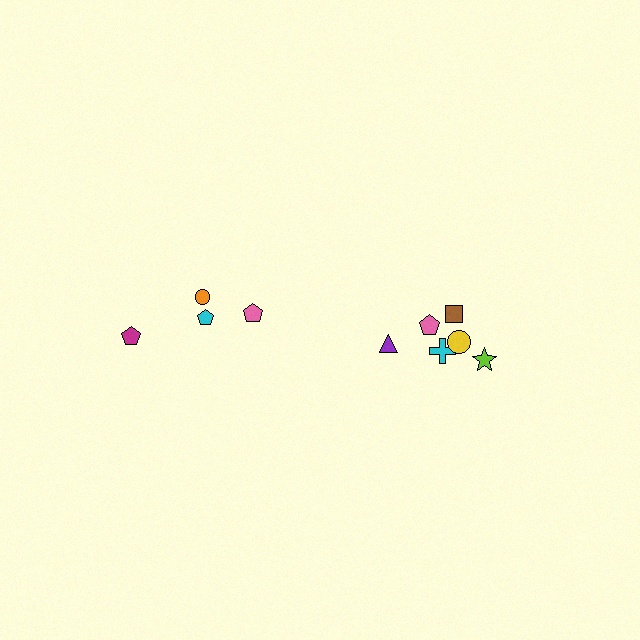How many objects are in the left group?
There are 4 objects.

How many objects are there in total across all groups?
There are 11 objects.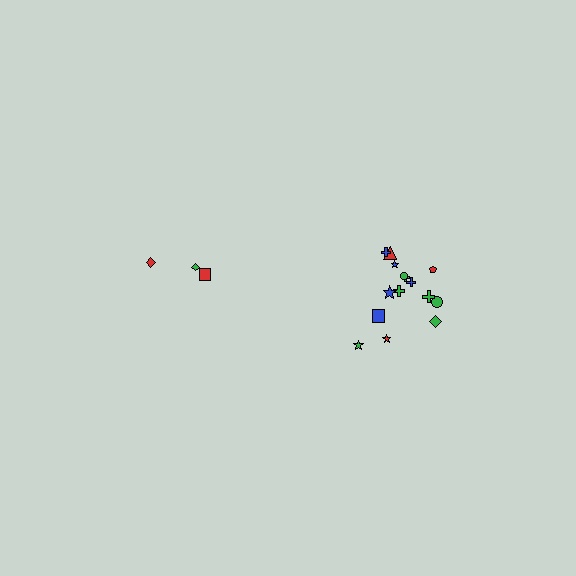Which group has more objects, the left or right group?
The right group.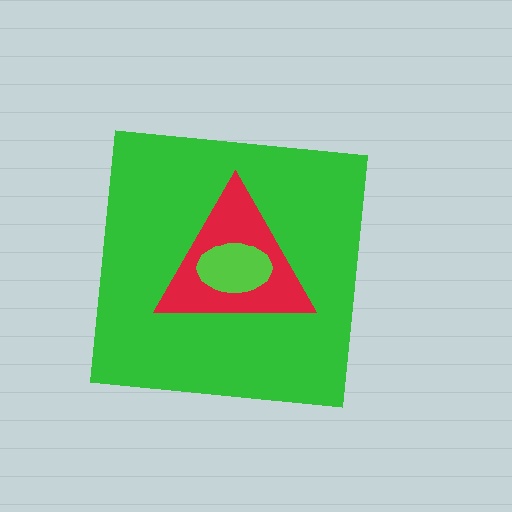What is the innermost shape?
The lime ellipse.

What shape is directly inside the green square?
The red triangle.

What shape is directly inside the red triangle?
The lime ellipse.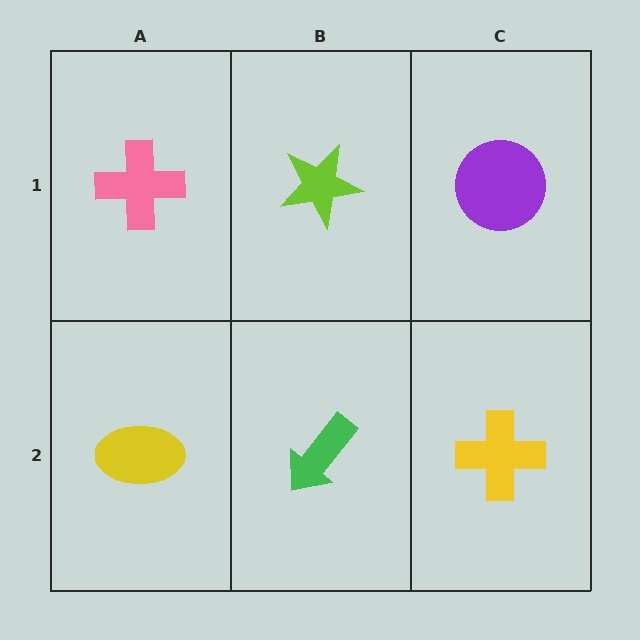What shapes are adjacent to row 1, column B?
A green arrow (row 2, column B), a pink cross (row 1, column A), a purple circle (row 1, column C).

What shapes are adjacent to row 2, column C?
A purple circle (row 1, column C), a green arrow (row 2, column B).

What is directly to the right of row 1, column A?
A lime star.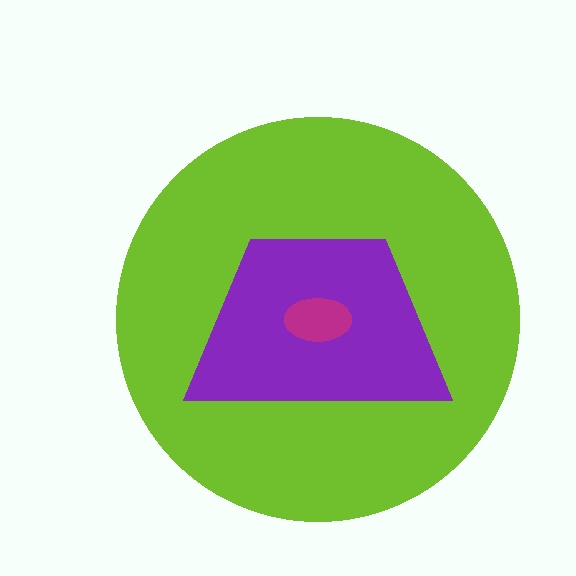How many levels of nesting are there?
3.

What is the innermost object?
The magenta ellipse.